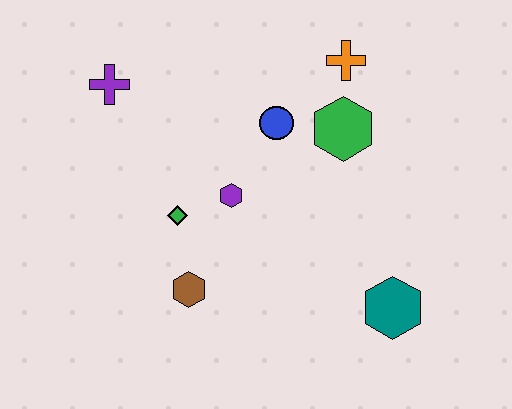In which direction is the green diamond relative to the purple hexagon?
The green diamond is to the left of the purple hexagon.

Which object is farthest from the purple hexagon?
The teal hexagon is farthest from the purple hexagon.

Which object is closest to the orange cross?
The green hexagon is closest to the orange cross.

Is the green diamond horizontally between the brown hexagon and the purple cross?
Yes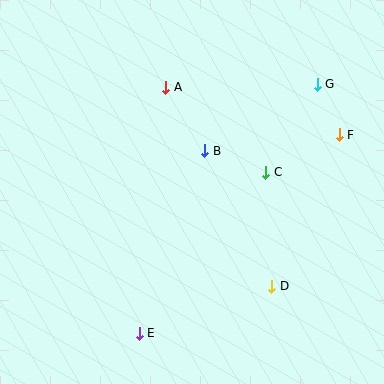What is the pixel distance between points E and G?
The distance between E and G is 306 pixels.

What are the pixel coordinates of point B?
Point B is at (205, 151).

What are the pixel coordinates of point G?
Point G is at (317, 84).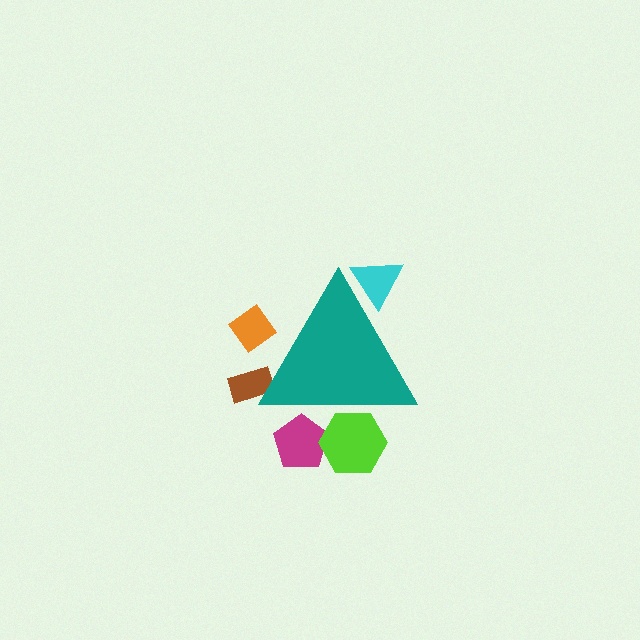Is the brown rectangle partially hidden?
Yes, the brown rectangle is partially hidden behind the teal triangle.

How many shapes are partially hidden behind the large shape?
5 shapes are partially hidden.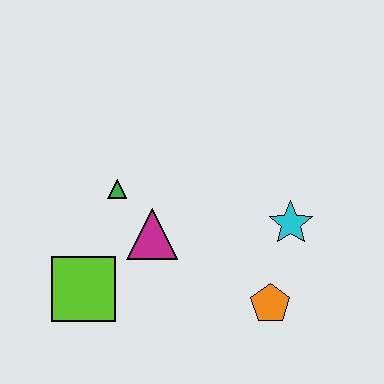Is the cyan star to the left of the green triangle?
No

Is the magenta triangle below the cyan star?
Yes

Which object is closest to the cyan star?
The orange pentagon is closest to the cyan star.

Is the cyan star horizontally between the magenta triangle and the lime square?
No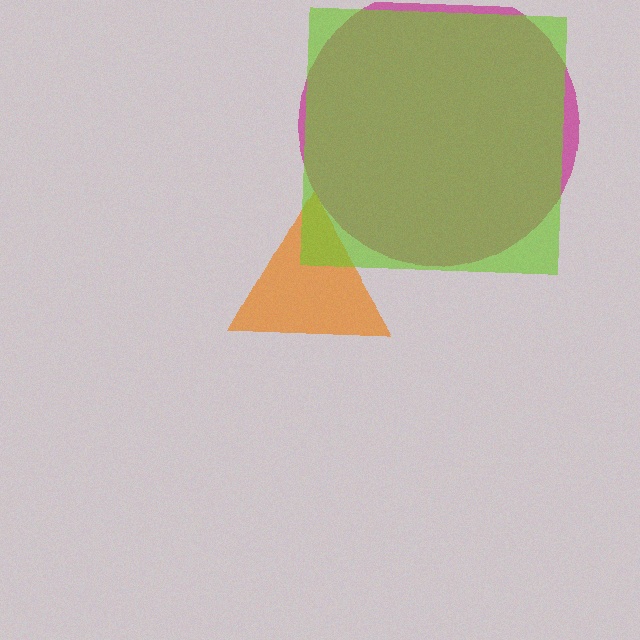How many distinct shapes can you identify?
There are 3 distinct shapes: a magenta circle, an orange triangle, a lime square.